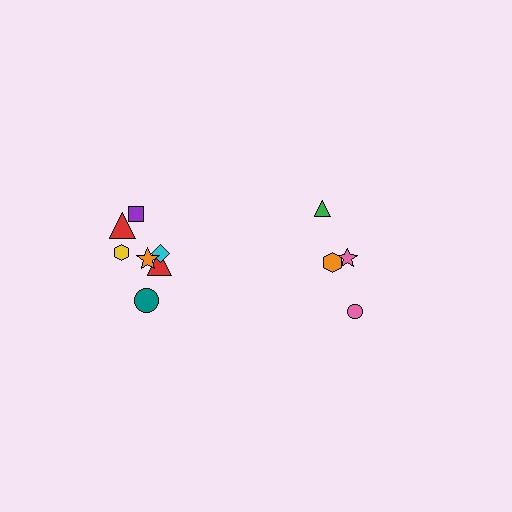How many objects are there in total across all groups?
There are 11 objects.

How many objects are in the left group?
There are 7 objects.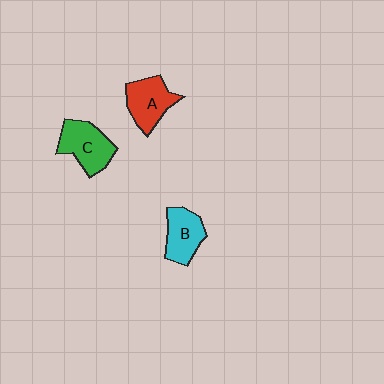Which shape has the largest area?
Shape C (green).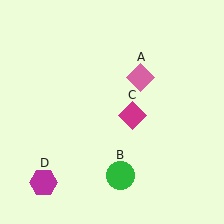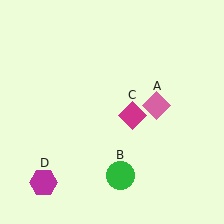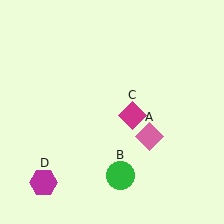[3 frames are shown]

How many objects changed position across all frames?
1 object changed position: pink diamond (object A).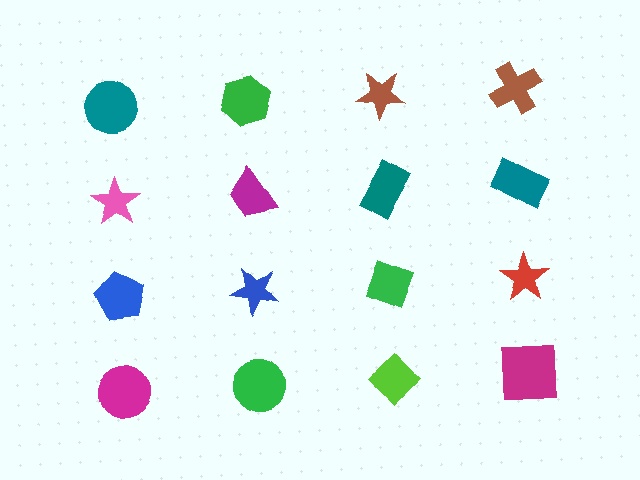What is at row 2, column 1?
A pink star.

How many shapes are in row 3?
4 shapes.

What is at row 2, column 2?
A magenta trapezoid.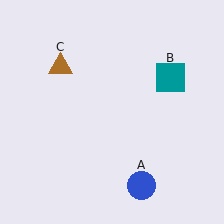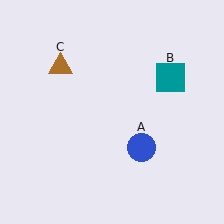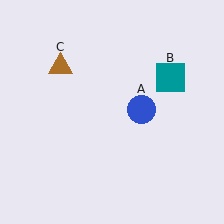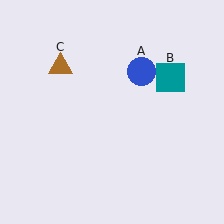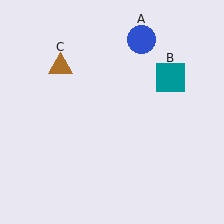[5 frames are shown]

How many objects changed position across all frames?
1 object changed position: blue circle (object A).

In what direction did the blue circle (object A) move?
The blue circle (object A) moved up.